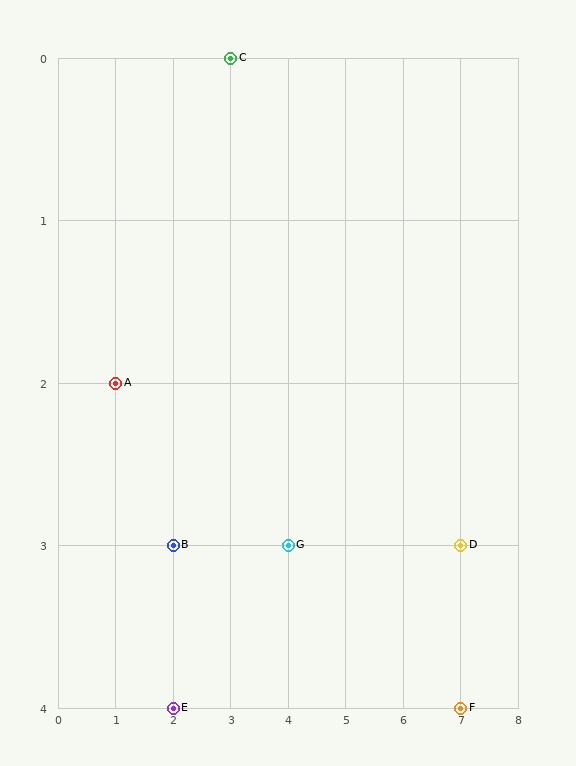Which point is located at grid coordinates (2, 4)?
Point E is at (2, 4).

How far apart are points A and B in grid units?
Points A and B are 1 column and 1 row apart (about 1.4 grid units diagonally).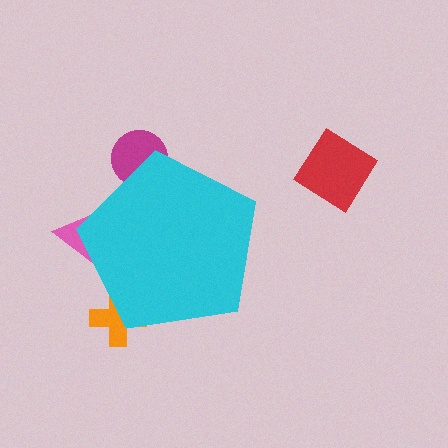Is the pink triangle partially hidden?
Yes, the pink triangle is partially hidden behind the cyan pentagon.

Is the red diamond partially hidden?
No, the red diamond is fully visible.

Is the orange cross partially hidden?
Yes, the orange cross is partially hidden behind the cyan pentagon.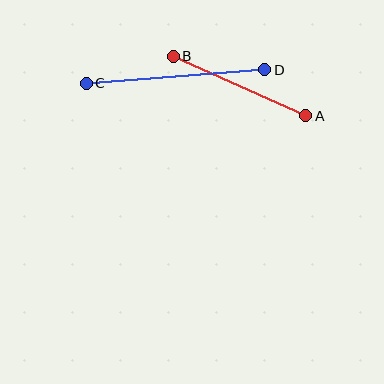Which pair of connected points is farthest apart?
Points C and D are farthest apart.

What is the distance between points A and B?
The distance is approximately 145 pixels.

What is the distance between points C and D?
The distance is approximately 179 pixels.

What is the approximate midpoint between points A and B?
The midpoint is at approximately (240, 86) pixels.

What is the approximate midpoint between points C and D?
The midpoint is at approximately (176, 77) pixels.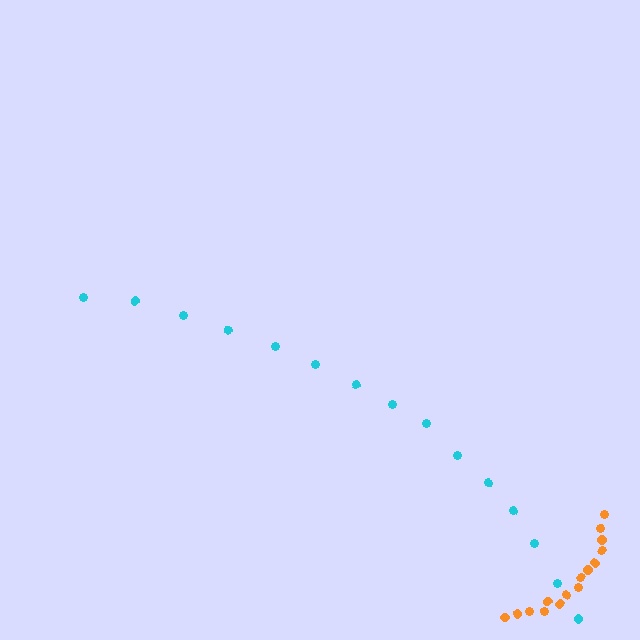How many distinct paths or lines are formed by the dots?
There are 2 distinct paths.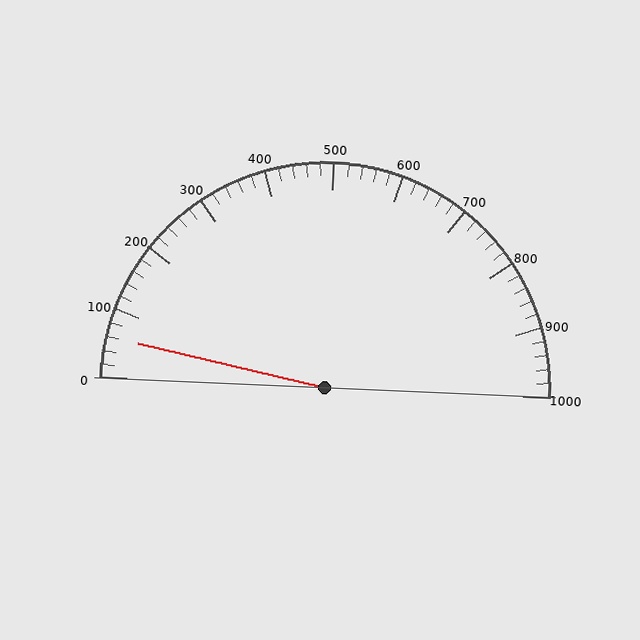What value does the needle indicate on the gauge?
The needle indicates approximately 60.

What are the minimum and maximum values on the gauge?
The gauge ranges from 0 to 1000.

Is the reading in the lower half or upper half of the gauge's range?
The reading is in the lower half of the range (0 to 1000).